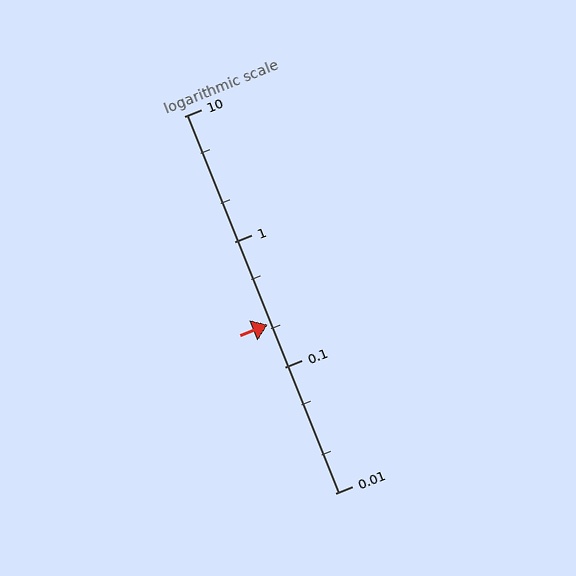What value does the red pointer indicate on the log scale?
The pointer indicates approximately 0.22.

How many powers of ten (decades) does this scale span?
The scale spans 3 decades, from 0.01 to 10.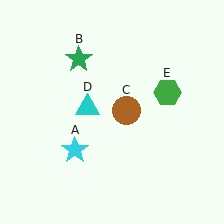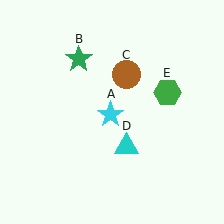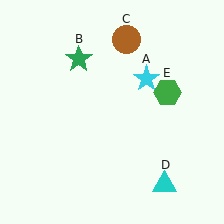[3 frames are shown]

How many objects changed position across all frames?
3 objects changed position: cyan star (object A), brown circle (object C), cyan triangle (object D).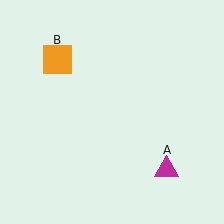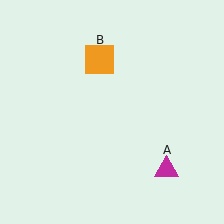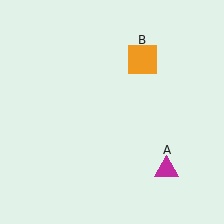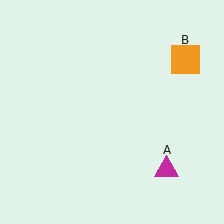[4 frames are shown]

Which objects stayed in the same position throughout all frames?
Magenta triangle (object A) remained stationary.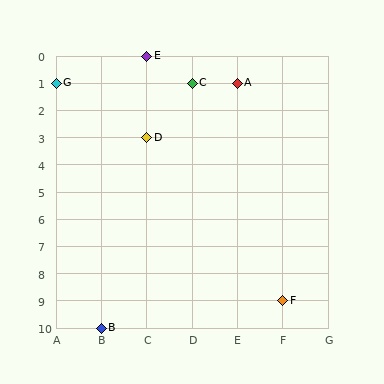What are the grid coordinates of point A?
Point A is at grid coordinates (E, 1).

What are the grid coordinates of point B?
Point B is at grid coordinates (B, 10).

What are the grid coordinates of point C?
Point C is at grid coordinates (D, 1).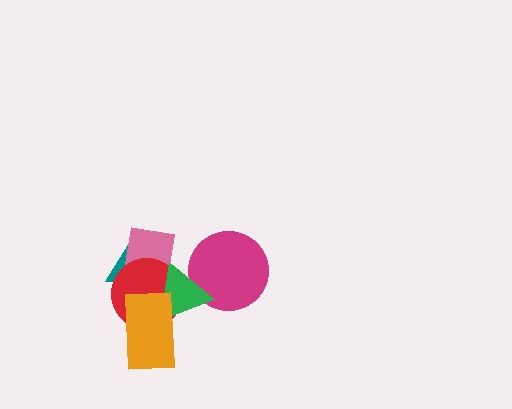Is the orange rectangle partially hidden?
No, no other shape covers it.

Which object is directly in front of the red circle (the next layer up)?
The green triangle is directly in front of the red circle.